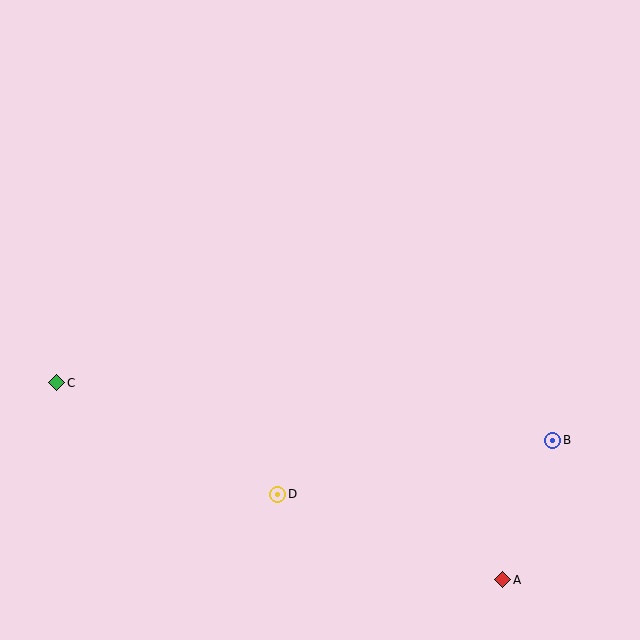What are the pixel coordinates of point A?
Point A is at (503, 580).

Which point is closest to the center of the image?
Point D at (278, 494) is closest to the center.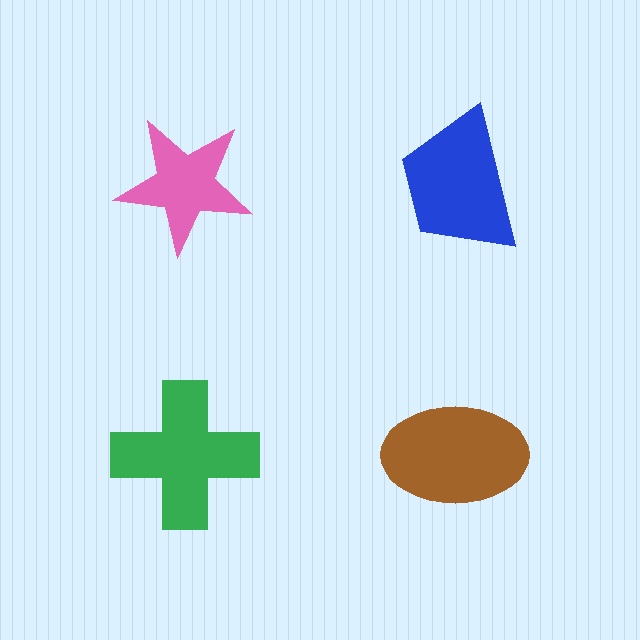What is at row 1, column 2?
A blue trapezoid.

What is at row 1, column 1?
A pink star.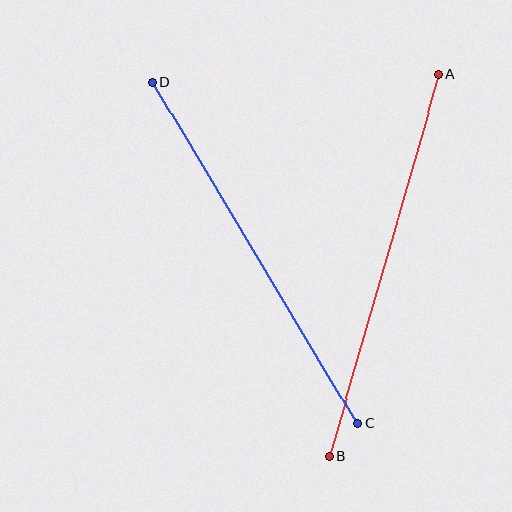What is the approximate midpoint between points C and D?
The midpoint is at approximately (255, 253) pixels.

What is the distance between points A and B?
The distance is approximately 397 pixels.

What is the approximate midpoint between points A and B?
The midpoint is at approximately (384, 265) pixels.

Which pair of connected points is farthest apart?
Points A and B are farthest apart.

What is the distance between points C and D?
The distance is approximately 397 pixels.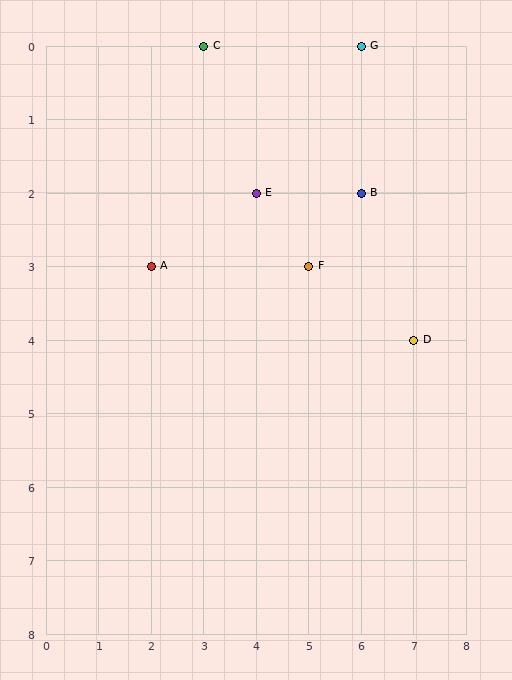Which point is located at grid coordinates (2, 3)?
Point A is at (2, 3).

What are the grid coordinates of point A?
Point A is at grid coordinates (2, 3).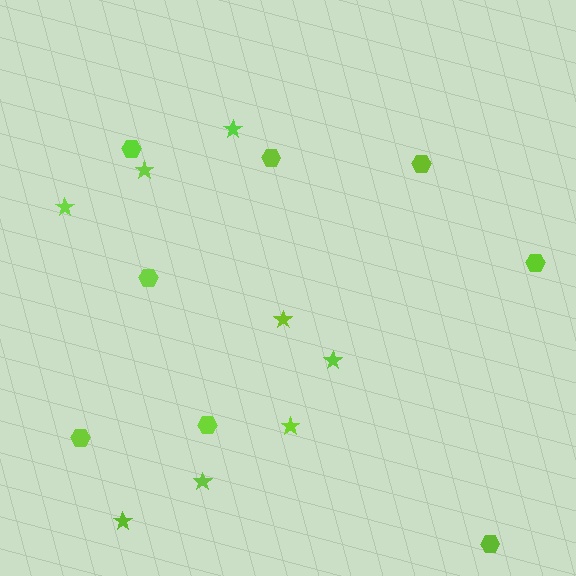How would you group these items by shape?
There are 2 groups: one group of hexagons (8) and one group of stars (8).